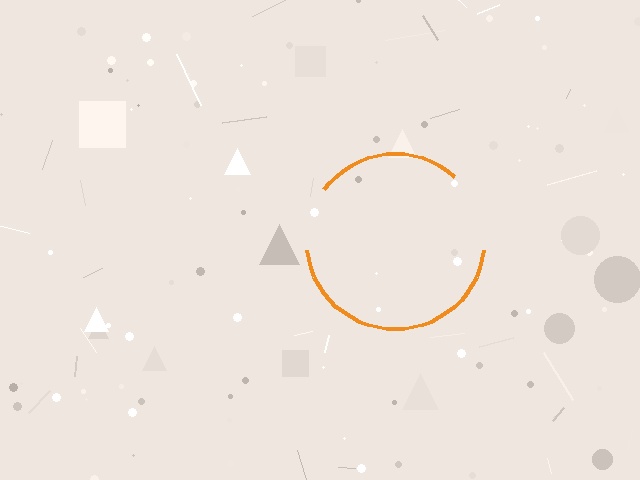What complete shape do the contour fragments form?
The contour fragments form a circle.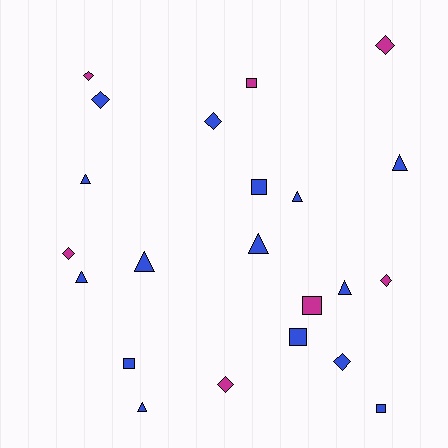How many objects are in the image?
There are 22 objects.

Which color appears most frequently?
Blue, with 15 objects.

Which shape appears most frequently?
Triangle, with 8 objects.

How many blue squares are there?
There are 4 blue squares.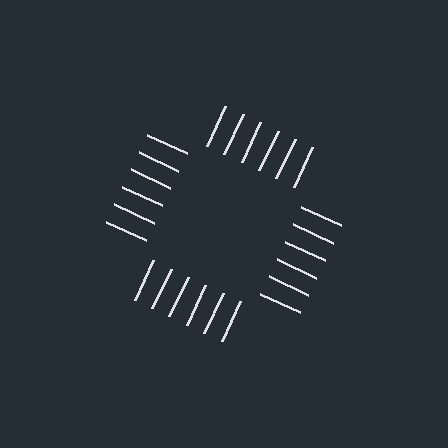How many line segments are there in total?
24 — 6 along each of the 4 edges.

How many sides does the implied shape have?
4 sides — the line-ends trace a square.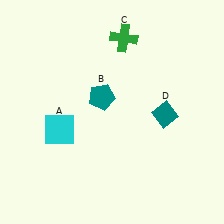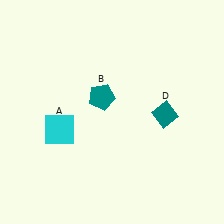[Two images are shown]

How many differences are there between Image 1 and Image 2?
There is 1 difference between the two images.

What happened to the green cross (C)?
The green cross (C) was removed in Image 2. It was in the top-right area of Image 1.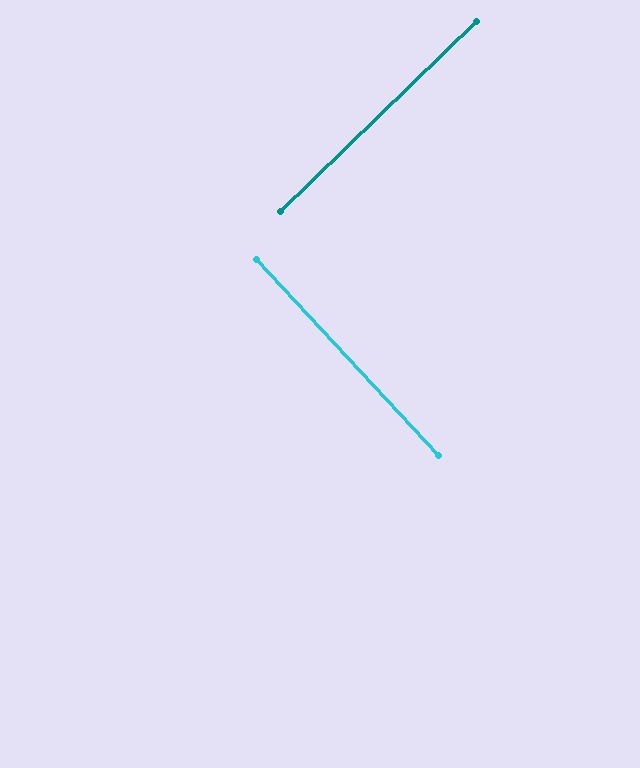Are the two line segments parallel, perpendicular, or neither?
Perpendicular — they meet at approximately 89°.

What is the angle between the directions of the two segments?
Approximately 89 degrees.